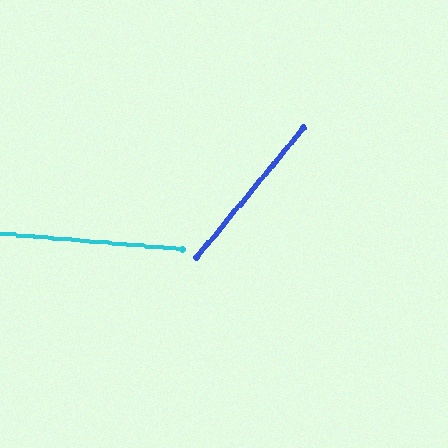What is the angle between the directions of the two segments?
Approximately 55 degrees.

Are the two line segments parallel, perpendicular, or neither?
Neither parallel nor perpendicular — they differ by about 55°.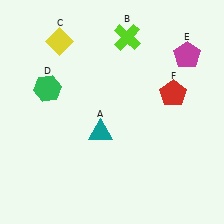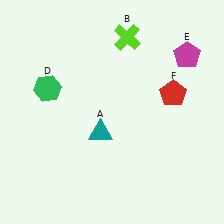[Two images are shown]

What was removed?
The yellow diamond (C) was removed in Image 2.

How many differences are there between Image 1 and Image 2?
There is 1 difference between the two images.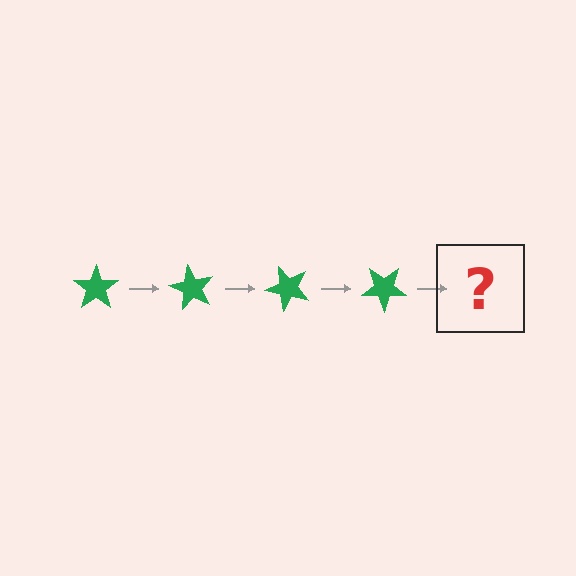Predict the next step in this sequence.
The next step is a green star rotated 240 degrees.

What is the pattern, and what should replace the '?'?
The pattern is that the star rotates 60 degrees each step. The '?' should be a green star rotated 240 degrees.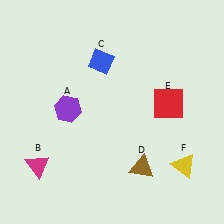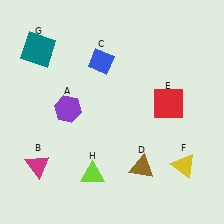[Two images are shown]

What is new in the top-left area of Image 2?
A teal square (G) was added in the top-left area of Image 2.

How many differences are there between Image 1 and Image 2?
There are 2 differences between the two images.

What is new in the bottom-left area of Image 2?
A lime triangle (H) was added in the bottom-left area of Image 2.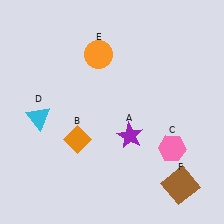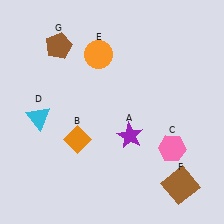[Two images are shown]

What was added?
A brown pentagon (G) was added in Image 2.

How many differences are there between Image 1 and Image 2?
There is 1 difference between the two images.